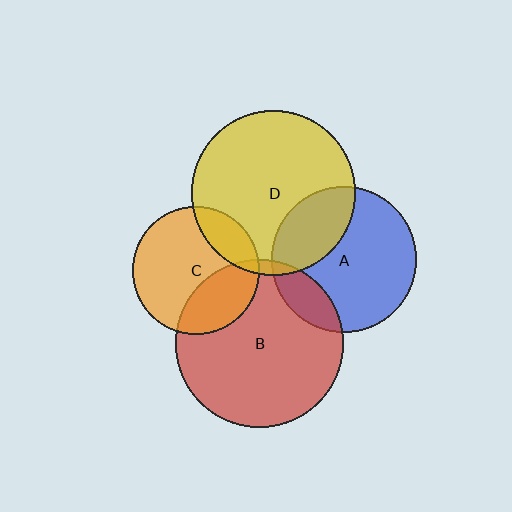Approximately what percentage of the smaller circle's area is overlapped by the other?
Approximately 30%.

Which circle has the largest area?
Circle B (red).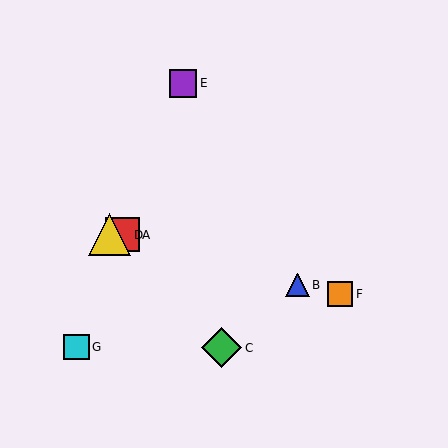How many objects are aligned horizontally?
2 objects (A, D) are aligned horizontally.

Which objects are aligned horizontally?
Objects A, D are aligned horizontally.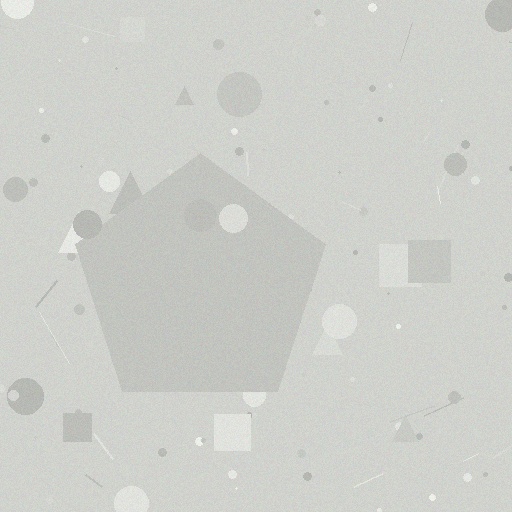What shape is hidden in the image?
A pentagon is hidden in the image.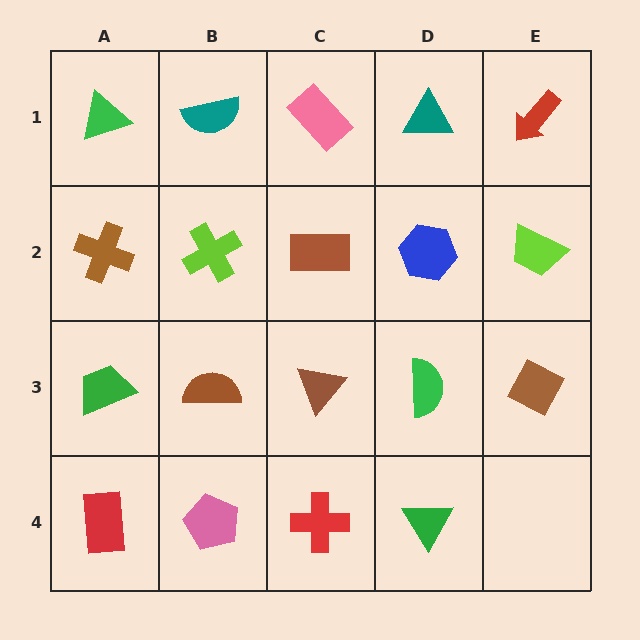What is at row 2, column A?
A brown cross.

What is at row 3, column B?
A brown semicircle.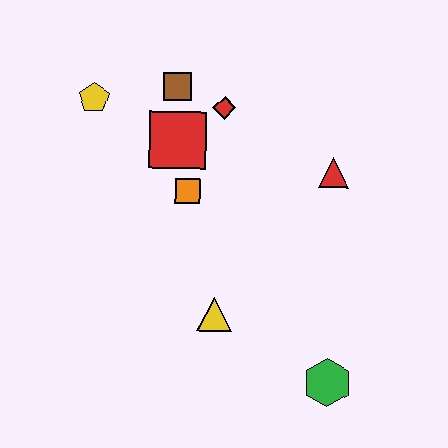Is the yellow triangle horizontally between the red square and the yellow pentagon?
No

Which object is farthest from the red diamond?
The green hexagon is farthest from the red diamond.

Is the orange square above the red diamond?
No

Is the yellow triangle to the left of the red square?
No